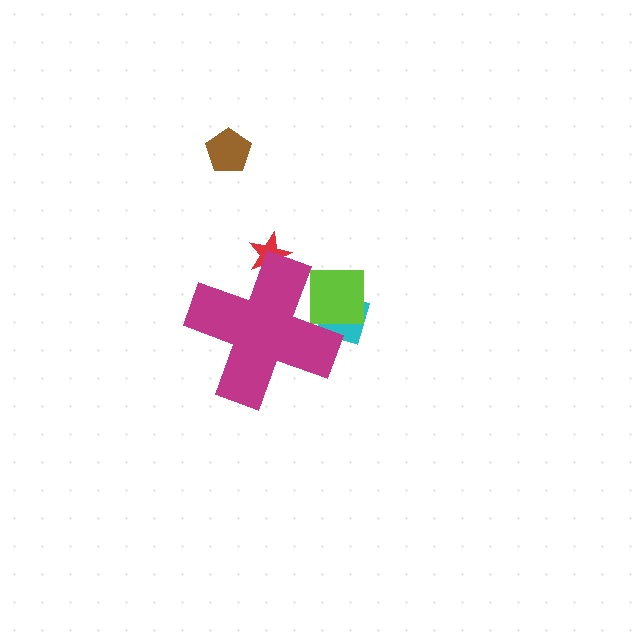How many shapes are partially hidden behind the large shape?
3 shapes are partially hidden.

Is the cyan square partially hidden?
Yes, the cyan square is partially hidden behind the magenta cross.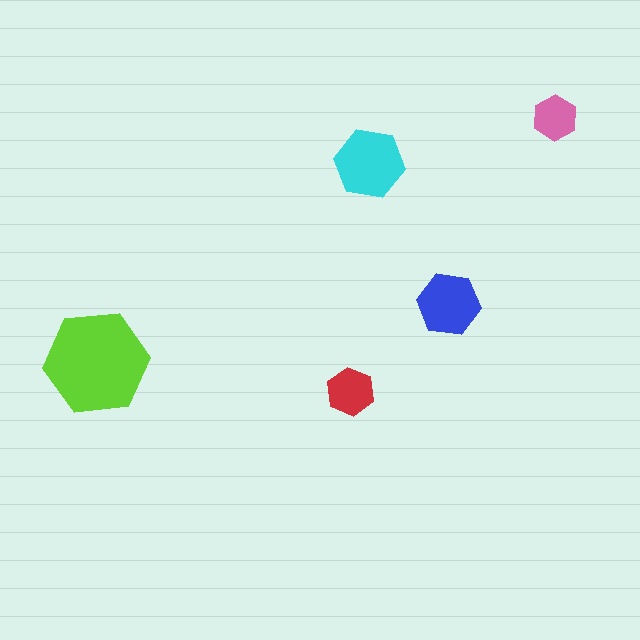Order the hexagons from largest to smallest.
the lime one, the cyan one, the blue one, the red one, the pink one.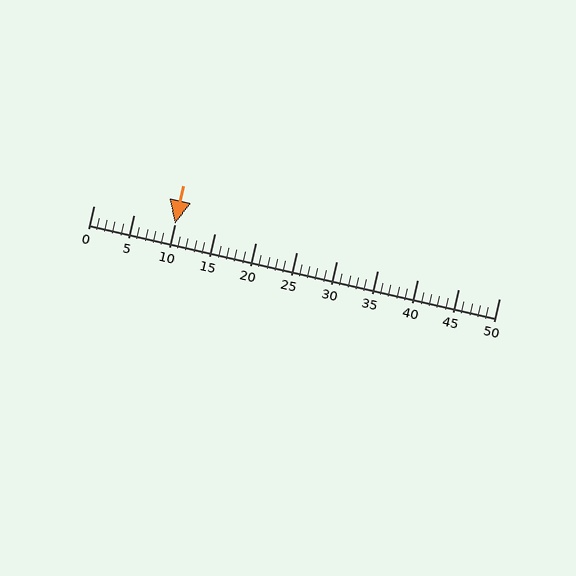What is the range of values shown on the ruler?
The ruler shows values from 0 to 50.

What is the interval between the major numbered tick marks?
The major tick marks are spaced 5 units apart.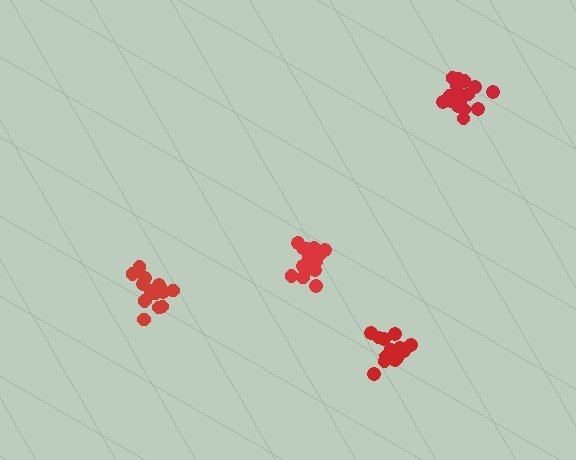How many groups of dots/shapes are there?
There are 4 groups.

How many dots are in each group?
Group 1: 15 dots, Group 2: 19 dots, Group 3: 17 dots, Group 4: 17 dots (68 total).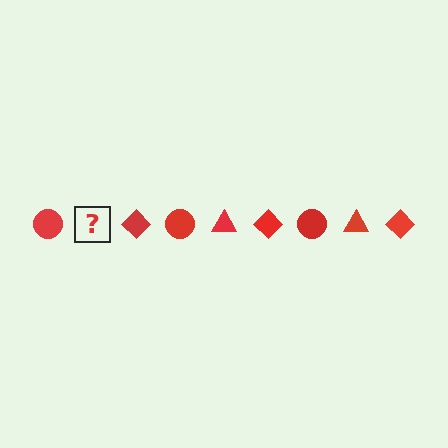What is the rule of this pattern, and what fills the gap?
The rule is that the pattern cycles through circle, triangle, diamond shapes in red. The gap should be filled with a red triangle.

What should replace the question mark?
The question mark should be replaced with a red triangle.